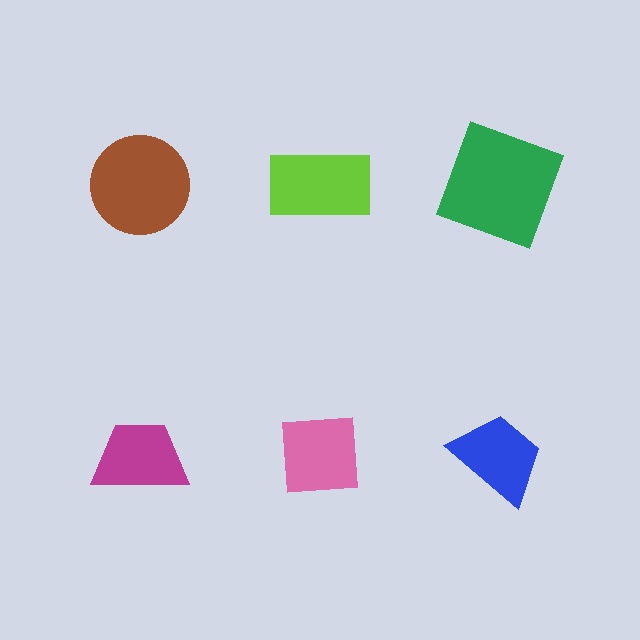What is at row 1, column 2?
A lime rectangle.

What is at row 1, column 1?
A brown circle.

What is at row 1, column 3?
A green square.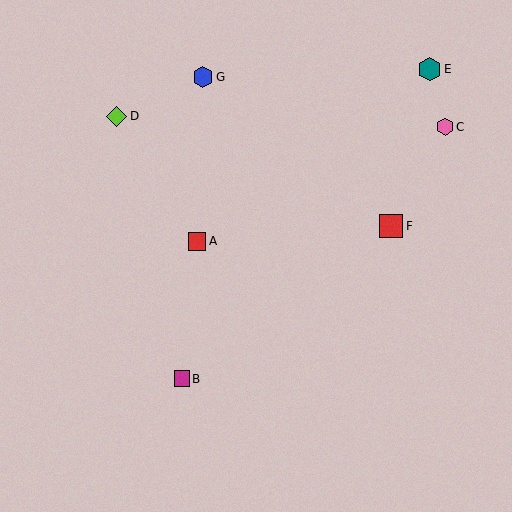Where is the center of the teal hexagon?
The center of the teal hexagon is at (429, 69).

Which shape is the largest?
The red square (labeled F) is the largest.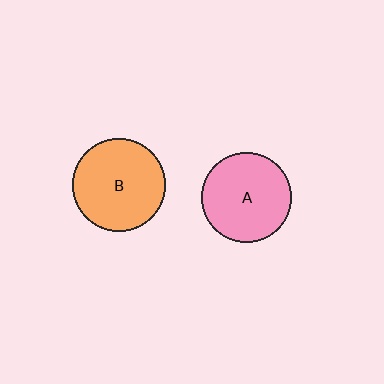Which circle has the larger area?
Circle B (orange).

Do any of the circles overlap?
No, none of the circles overlap.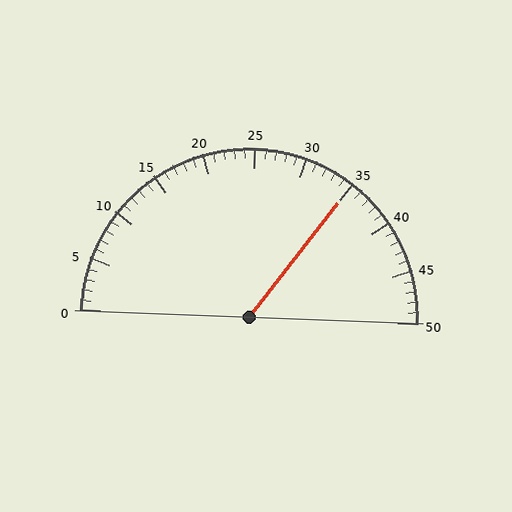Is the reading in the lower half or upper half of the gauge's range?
The reading is in the upper half of the range (0 to 50).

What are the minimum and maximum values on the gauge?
The gauge ranges from 0 to 50.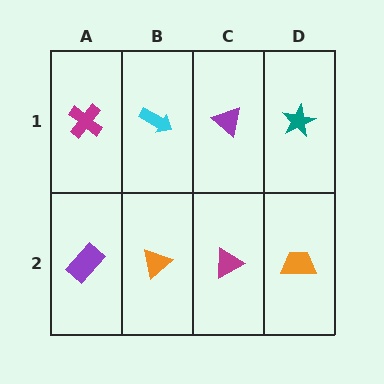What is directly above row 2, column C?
A purple triangle.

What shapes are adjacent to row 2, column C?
A purple triangle (row 1, column C), an orange triangle (row 2, column B), an orange trapezoid (row 2, column D).